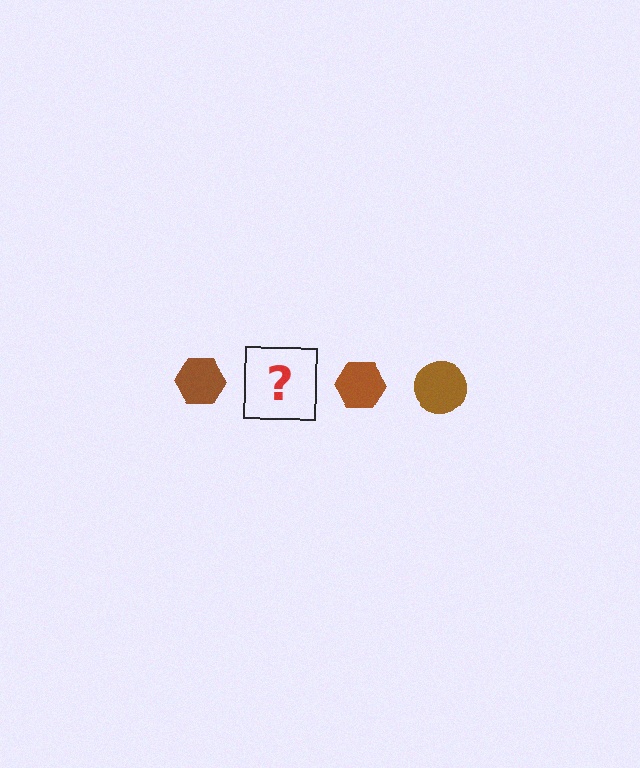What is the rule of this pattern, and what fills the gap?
The rule is that the pattern cycles through hexagon, circle shapes in brown. The gap should be filled with a brown circle.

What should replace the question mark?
The question mark should be replaced with a brown circle.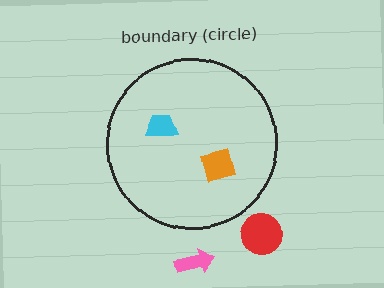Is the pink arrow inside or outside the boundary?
Outside.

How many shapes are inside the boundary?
2 inside, 2 outside.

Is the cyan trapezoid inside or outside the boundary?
Inside.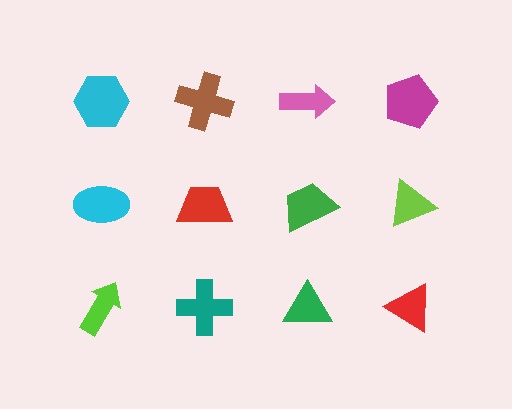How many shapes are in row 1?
4 shapes.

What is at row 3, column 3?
A green triangle.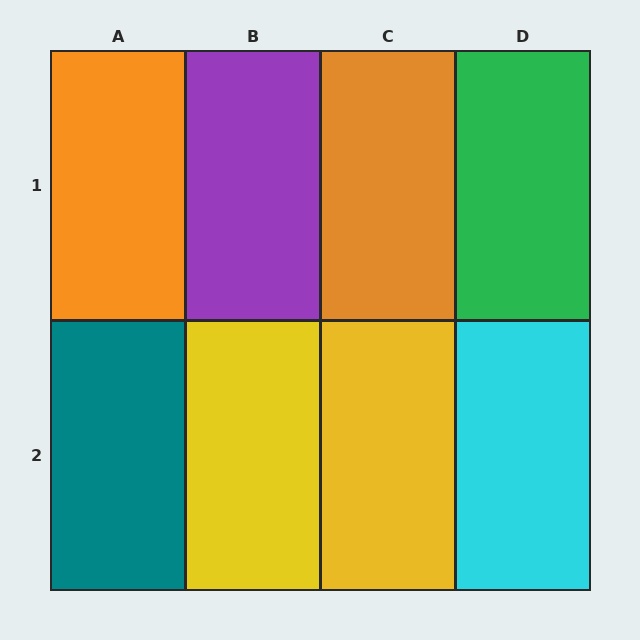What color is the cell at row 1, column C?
Orange.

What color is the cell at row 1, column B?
Purple.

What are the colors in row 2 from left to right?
Teal, yellow, yellow, cyan.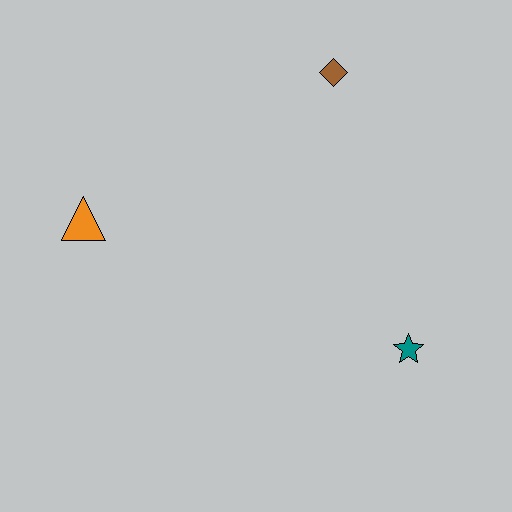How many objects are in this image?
There are 3 objects.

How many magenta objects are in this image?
There are no magenta objects.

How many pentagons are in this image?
There are no pentagons.